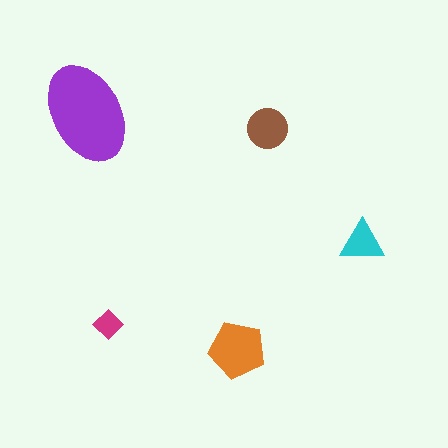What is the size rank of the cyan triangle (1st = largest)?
4th.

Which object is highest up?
The purple ellipse is topmost.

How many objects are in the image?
There are 5 objects in the image.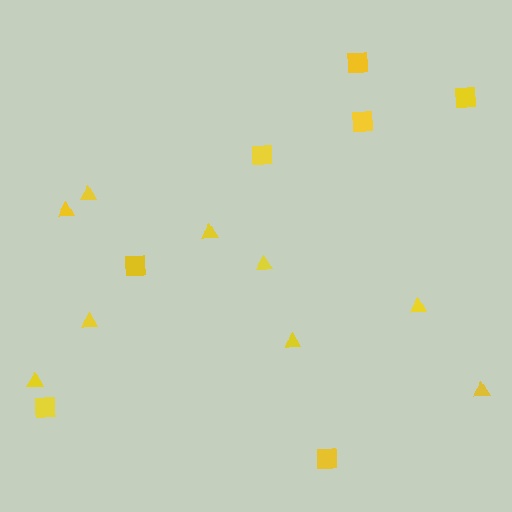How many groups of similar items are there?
There are 2 groups: one group of squares (7) and one group of triangles (9).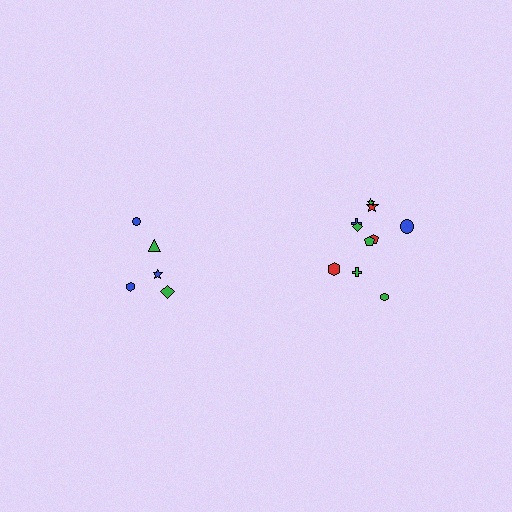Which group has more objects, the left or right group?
The right group.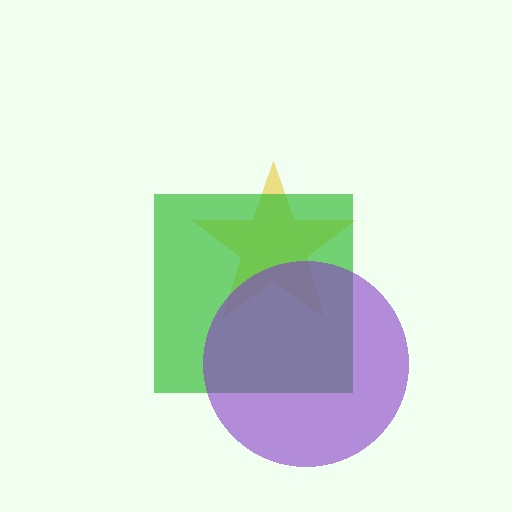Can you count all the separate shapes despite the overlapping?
Yes, there are 3 separate shapes.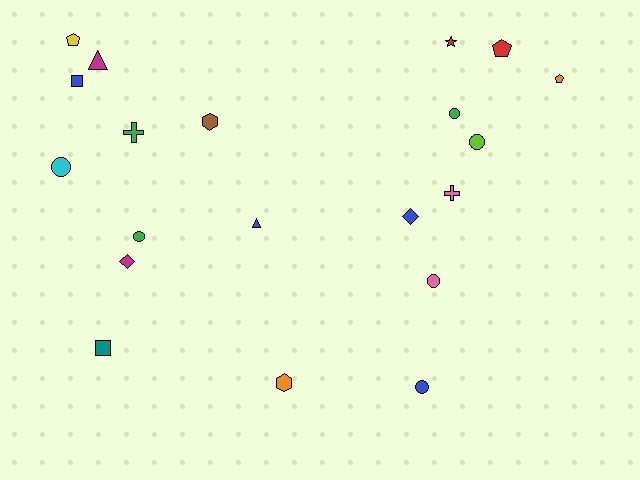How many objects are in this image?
There are 20 objects.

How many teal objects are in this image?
There is 1 teal object.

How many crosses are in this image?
There are 2 crosses.